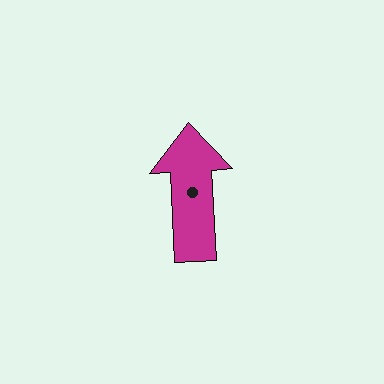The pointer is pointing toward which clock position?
Roughly 12 o'clock.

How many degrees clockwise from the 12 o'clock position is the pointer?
Approximately 357 degrees.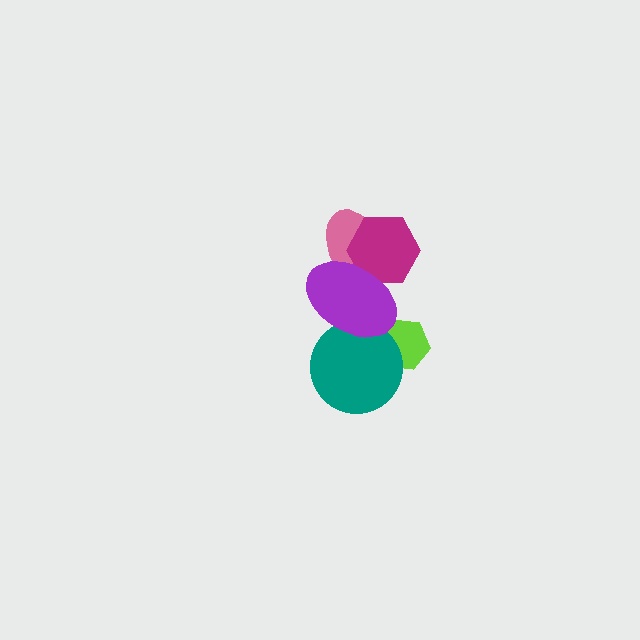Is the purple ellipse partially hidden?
No, no other shape covers it.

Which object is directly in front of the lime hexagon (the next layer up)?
The teal circle is directly in front of the lime hexagon.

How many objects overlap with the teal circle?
2 objects overlap with the teal circle.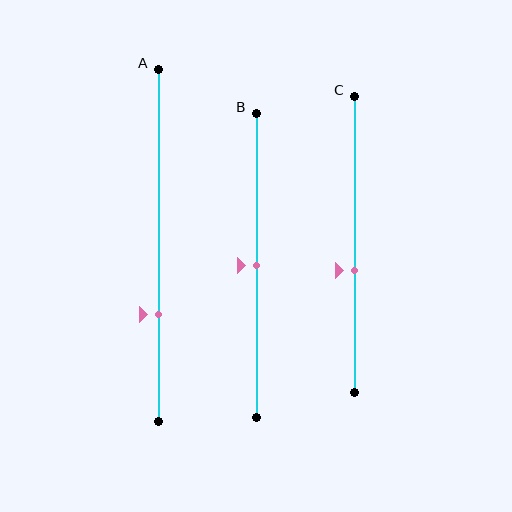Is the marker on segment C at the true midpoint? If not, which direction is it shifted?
No, the marker on segment C is shifted downward by about 9% of the segment length.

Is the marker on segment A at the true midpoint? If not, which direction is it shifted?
No, the marker on segment A is shifted downward by about 19% of the segment length.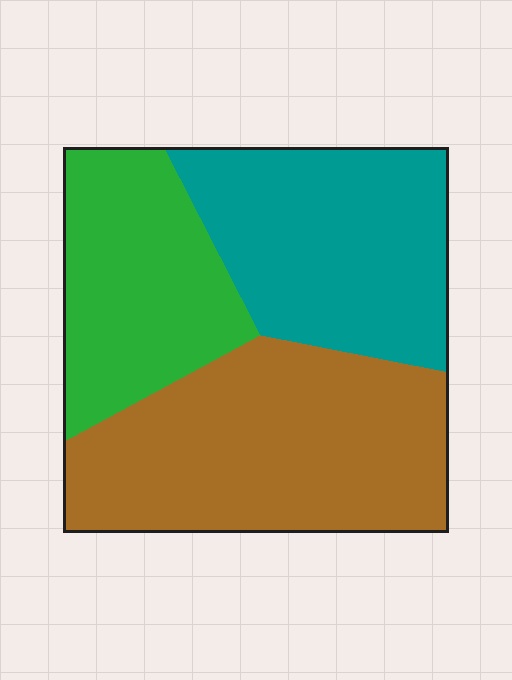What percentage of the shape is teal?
Teal takes up about one third (1/3) of the shape.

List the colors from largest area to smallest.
From largest to smallest: brown, teal, green.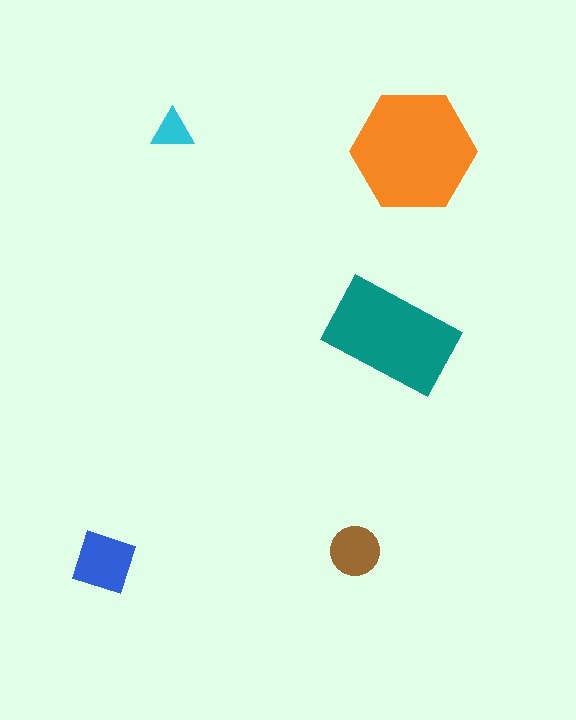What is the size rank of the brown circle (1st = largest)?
4th.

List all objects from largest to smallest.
The orange hexagon, the teal rectangle, the blue square, the brown circle, the cyan triangle.